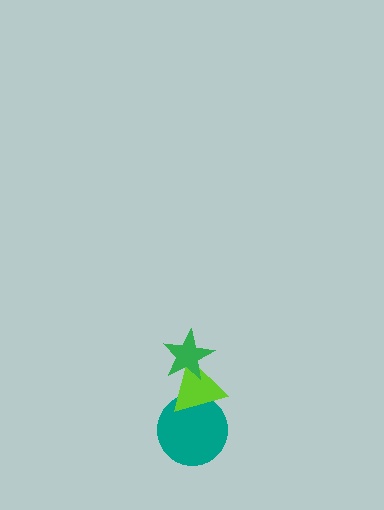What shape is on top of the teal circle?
The lime triangle is on top of the teal circle.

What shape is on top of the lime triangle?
The green star is on top of the lime triangle.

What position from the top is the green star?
The green star is 1st from the top.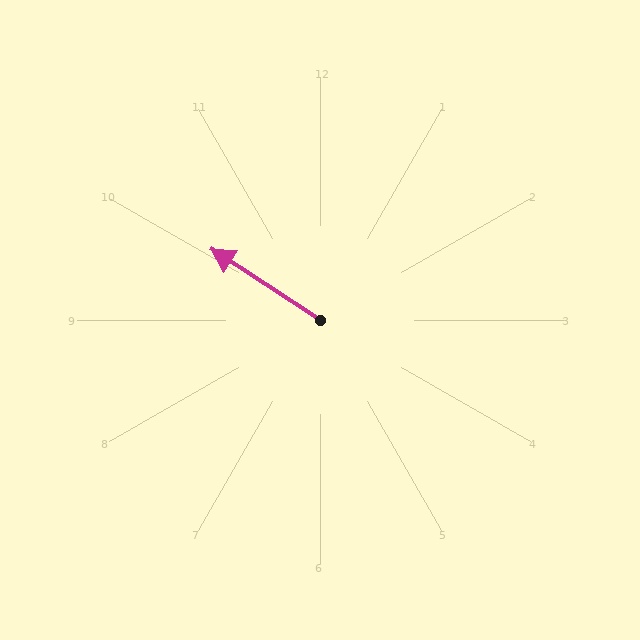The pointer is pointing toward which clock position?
Roughly 10 o'clock.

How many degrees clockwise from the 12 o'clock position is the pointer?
Approximately 303 degrees.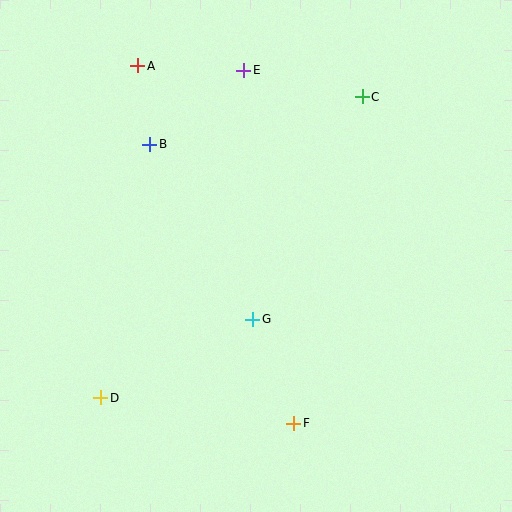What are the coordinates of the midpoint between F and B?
The midpoint between F and B is at (222, 284).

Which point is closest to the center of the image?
Point G at (253, 319) is closest to the center.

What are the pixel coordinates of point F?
Point F is at (294, 423).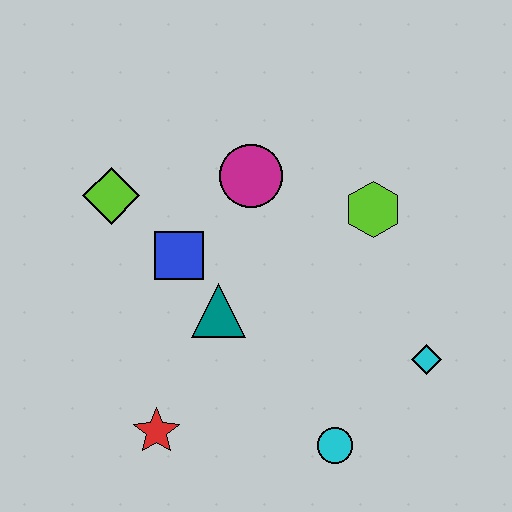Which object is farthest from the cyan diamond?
The lime diamond is farthest from the cyan diamond.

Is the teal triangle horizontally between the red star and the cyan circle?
Yes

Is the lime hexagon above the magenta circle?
No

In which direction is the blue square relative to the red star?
The blue square is above the red star.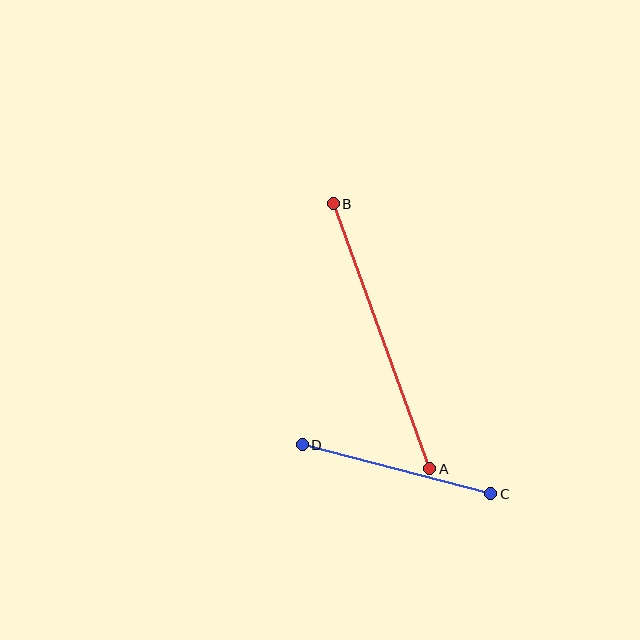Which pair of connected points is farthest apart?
Points A and B are farthest apart.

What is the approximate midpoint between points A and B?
The midpoint is at approximately (382, 336) pixels.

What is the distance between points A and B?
The distance is approximately 282 pixels.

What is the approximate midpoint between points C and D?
The midpoint is at approximately (396, 469) pixels.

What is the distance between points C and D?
The distance is approximately 195 pixels.